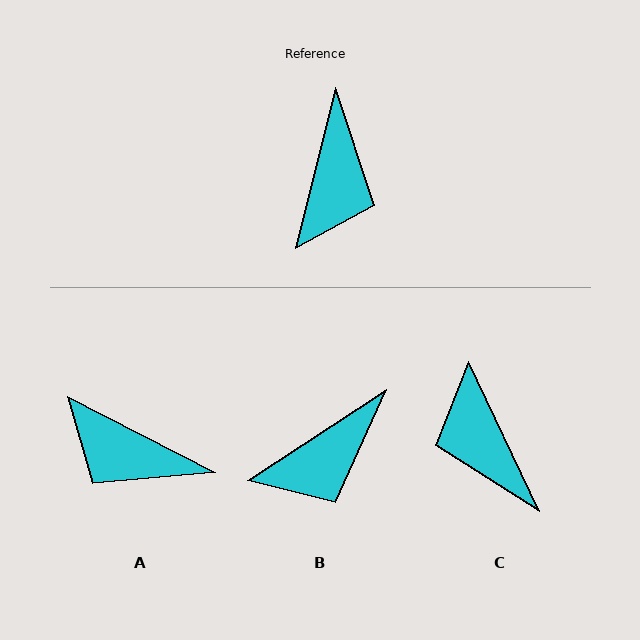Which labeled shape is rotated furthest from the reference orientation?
C, about 141 degrees away.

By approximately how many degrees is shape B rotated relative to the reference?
Approximately 43 degrees clockwise.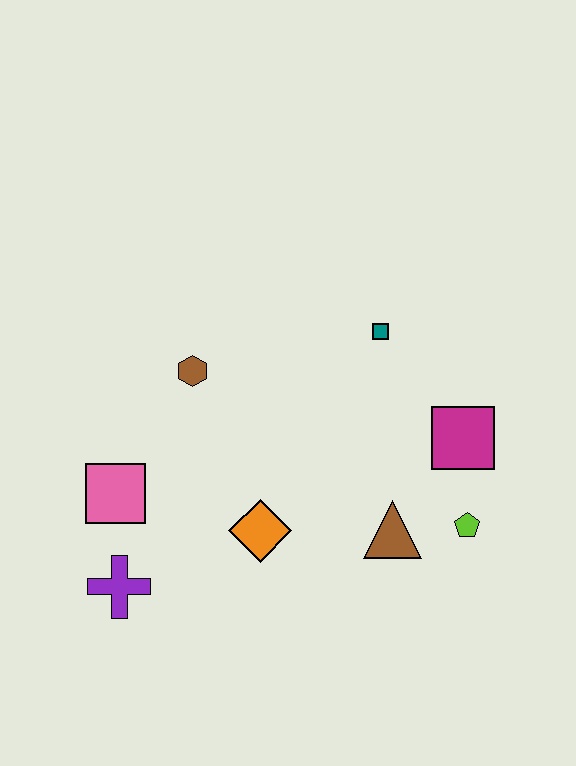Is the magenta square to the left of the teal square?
No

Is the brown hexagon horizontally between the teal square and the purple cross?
Yes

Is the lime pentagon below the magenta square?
Yes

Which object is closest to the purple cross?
The pink square is closest to the purple cross.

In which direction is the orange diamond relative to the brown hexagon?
The orange diamond is below the brown hexagon.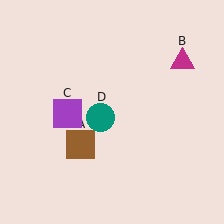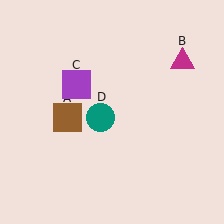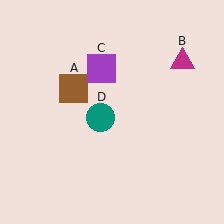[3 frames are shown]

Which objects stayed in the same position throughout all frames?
Magenta triangle (object B) and teal circle (object D) remained stationary.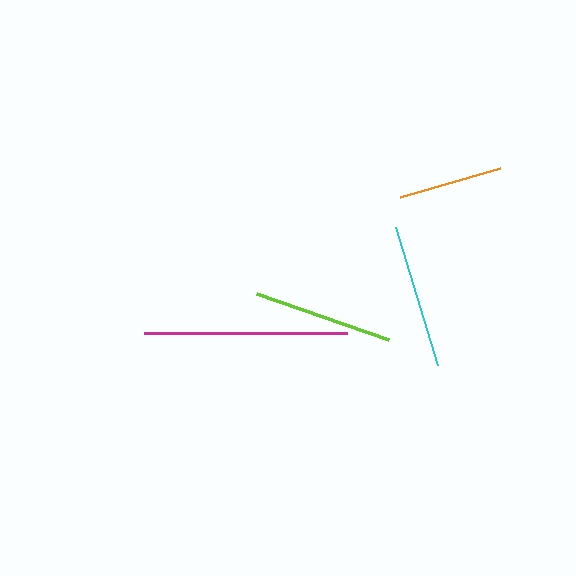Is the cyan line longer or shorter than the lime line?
The cyan line is longer than the lime line.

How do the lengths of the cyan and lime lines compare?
The cyan and lime lines are approximately the same length.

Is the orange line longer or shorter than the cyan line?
The cyan line is longer than the orange line.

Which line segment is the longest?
The magenta line is the longest at approximately 203 pixels.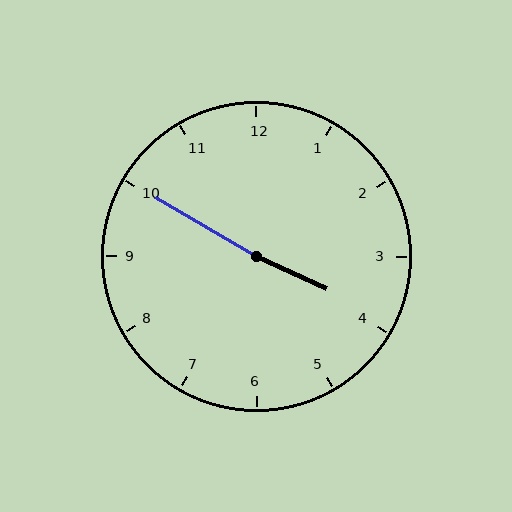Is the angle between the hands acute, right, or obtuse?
It is obtuse.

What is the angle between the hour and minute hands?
Approximately 175 degrees.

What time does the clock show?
3:50.